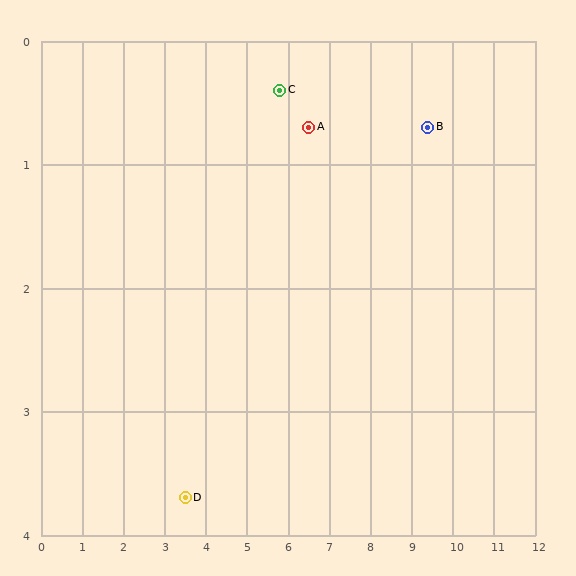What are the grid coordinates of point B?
Point B is at approximately (9.4, 0.7).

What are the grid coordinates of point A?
Point A is at approximately (6.5, 0.7).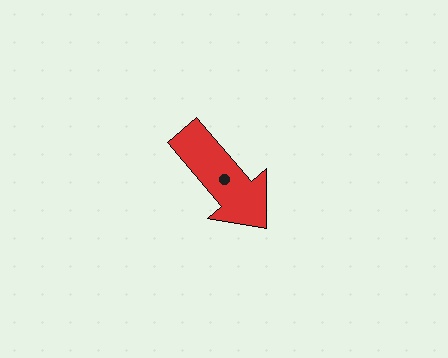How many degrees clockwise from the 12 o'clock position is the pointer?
Approximately 139 degrees.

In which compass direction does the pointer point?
Southeast.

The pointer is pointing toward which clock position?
Roughly 5 o'clock.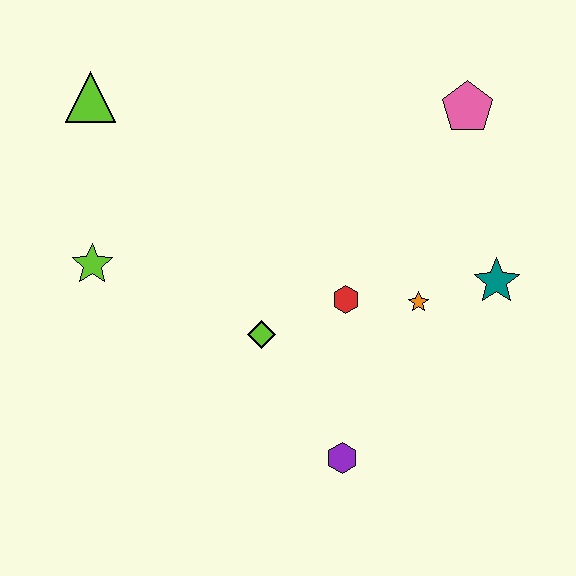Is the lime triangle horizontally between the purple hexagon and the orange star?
No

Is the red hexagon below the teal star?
Yes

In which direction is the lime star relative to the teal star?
The lime star is to the left of the teal star.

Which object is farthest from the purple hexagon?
The lime triangle is farthest from the purple hexagon.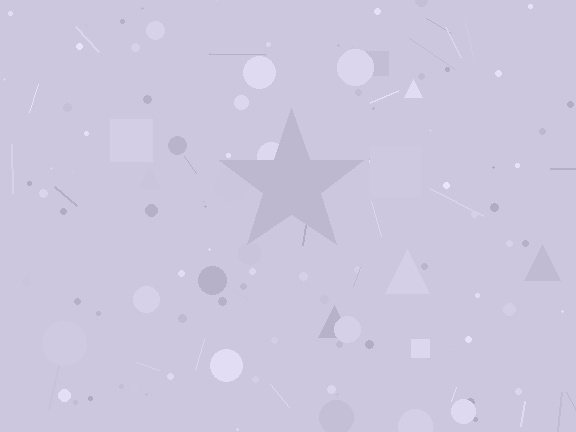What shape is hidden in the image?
A star is hidden in the image.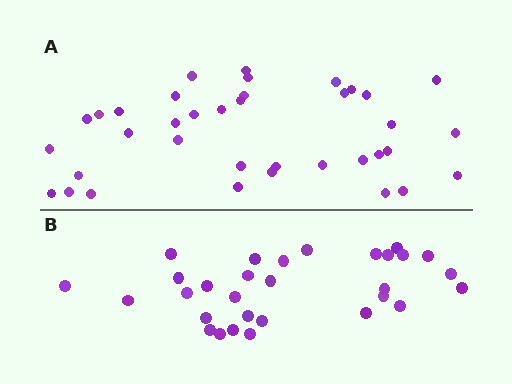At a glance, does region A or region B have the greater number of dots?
Region A (the top region) has more dots.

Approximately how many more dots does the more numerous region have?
Region A has roughly 8 or so more dots than region B.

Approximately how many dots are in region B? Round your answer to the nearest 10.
About 30 dots.